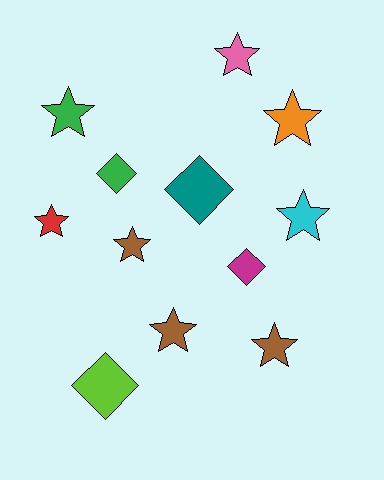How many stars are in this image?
There are 8 stars.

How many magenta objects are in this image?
There is 1 magenta object.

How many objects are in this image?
There are 12 objects.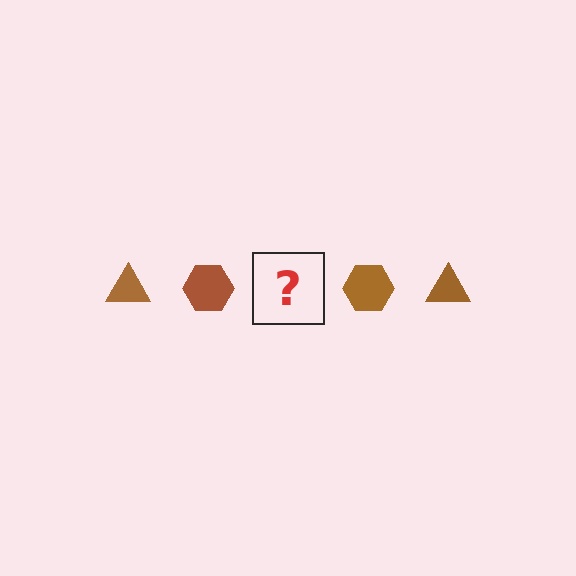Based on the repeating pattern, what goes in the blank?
The blank should be a brown triangle.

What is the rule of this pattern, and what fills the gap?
The rule is that the pattern cycles through triangle, hexagon shapes in brown. The gap should be filled with a brown triangle.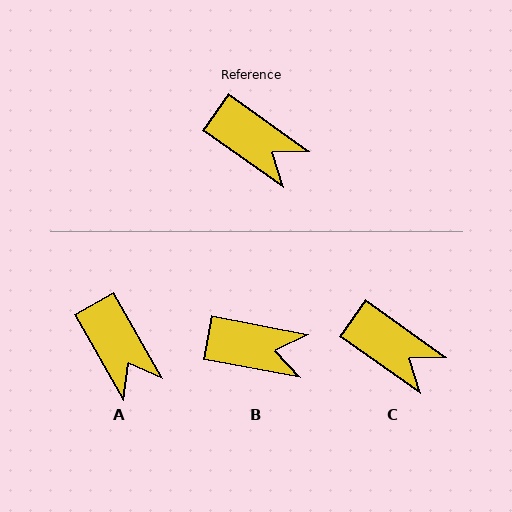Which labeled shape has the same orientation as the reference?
C.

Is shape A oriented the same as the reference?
No, it is off by about 25 degrees.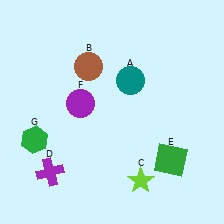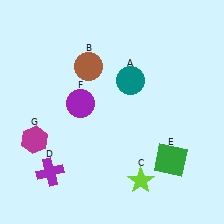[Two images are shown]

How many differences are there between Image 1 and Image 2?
There is 1 difference between the two images.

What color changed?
The hexagon (G) changed from green in Image 1 to magenta in Image 2.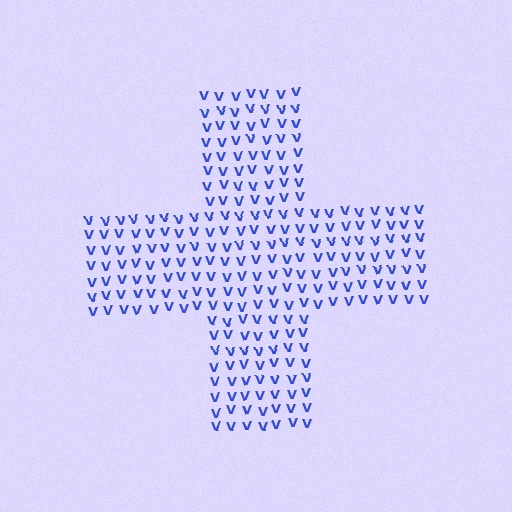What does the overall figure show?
The overall figure shows a cross.